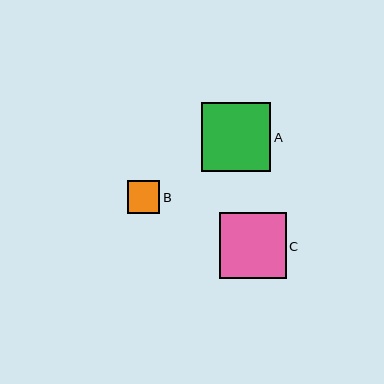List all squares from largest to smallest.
From largest to smallest: A, C, B.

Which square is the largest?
Square A is the largest with a size of approximately 69 pixels.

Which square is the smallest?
Square B is the smallest with a size of approximately 33 pixels.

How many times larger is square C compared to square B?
Square C is approximately 2.0 times the size of square B.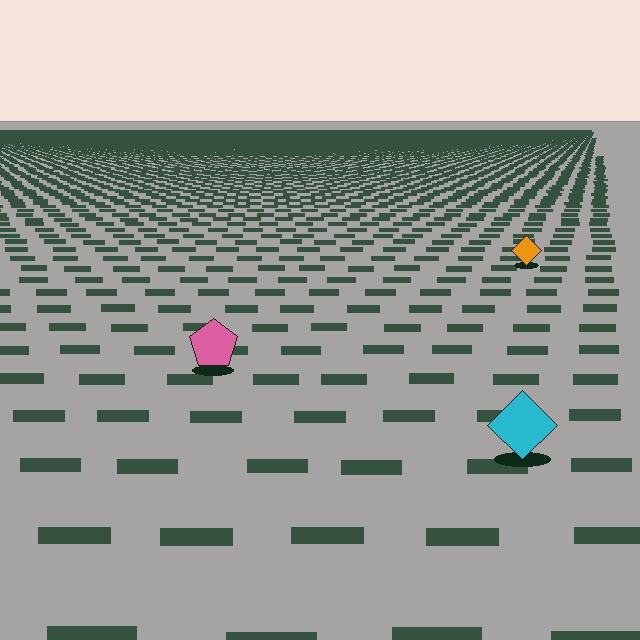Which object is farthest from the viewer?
The orange diamond is farthest from the viewer. It appears smaller and the ground texture around it is denser.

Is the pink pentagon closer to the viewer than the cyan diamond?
No. The cyan diamond is closer — you can tell from the texture gradient: the ground texture is coarser near it.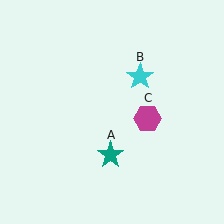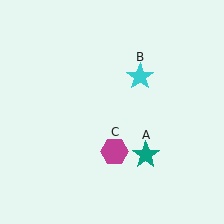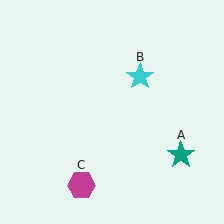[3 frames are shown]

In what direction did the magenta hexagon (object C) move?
The magenta hexagon (object C) moved down and to the left.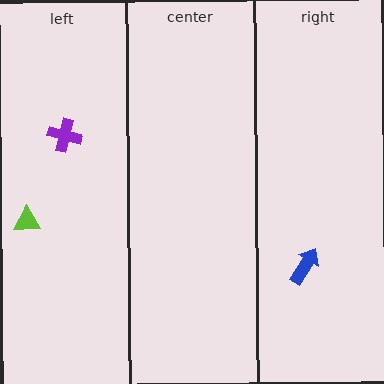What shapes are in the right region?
The blue arrow.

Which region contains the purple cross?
The left region.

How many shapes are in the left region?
2.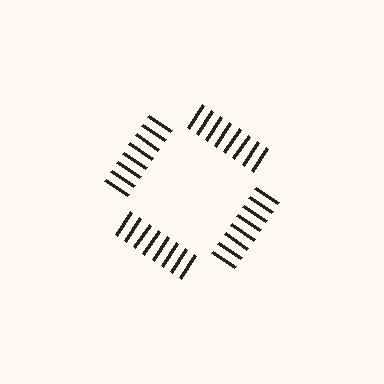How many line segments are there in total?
32 — 8 along each of the 4 edges.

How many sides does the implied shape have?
4 sides — the line-ends trace a square.